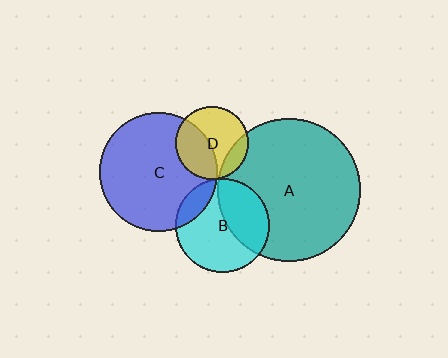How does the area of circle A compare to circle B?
Approximately 2.3 times.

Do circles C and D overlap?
Yes.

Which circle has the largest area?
Circle A (teal).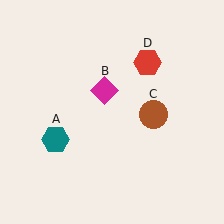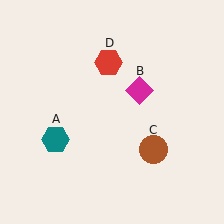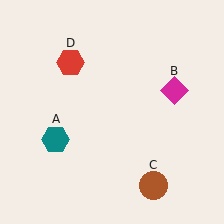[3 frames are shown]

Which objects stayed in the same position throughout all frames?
Teal hexagon (object A) remained stationary.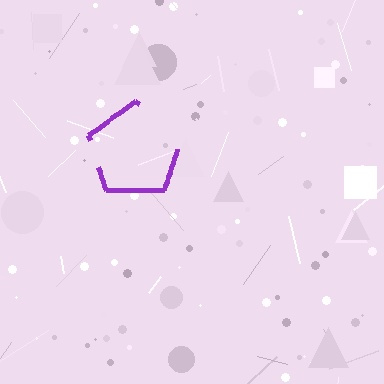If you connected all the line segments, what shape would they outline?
They would outline a pentagon.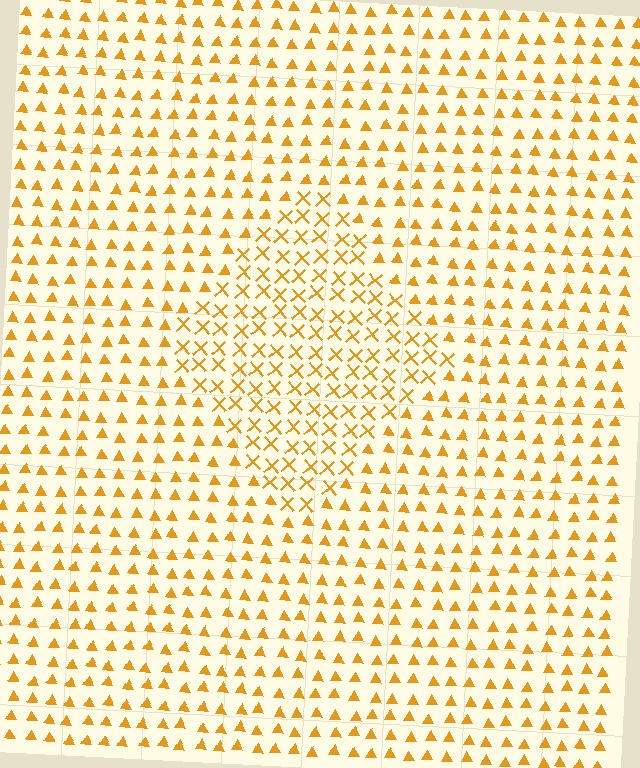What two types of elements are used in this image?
The image uses X marks inside the diamond region and triangles outside it.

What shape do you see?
I see a diamond.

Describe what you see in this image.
The image is filled with small orange elements arranged in a uniform grid. A diamond-shaped region contains X marks, while the surrounding area contains triangles. The boundary is defined purely by the change in element shape.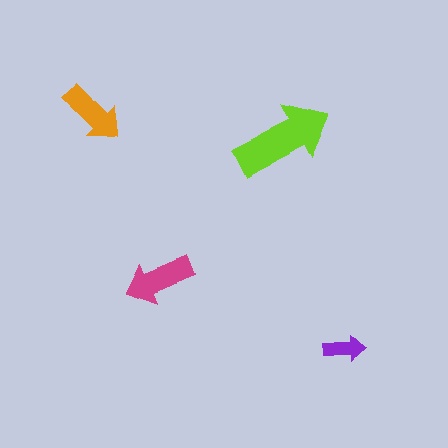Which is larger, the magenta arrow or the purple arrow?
The magenta one.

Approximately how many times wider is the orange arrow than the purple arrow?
About 1.5 times wider.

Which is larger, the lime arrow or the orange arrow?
The lime one.